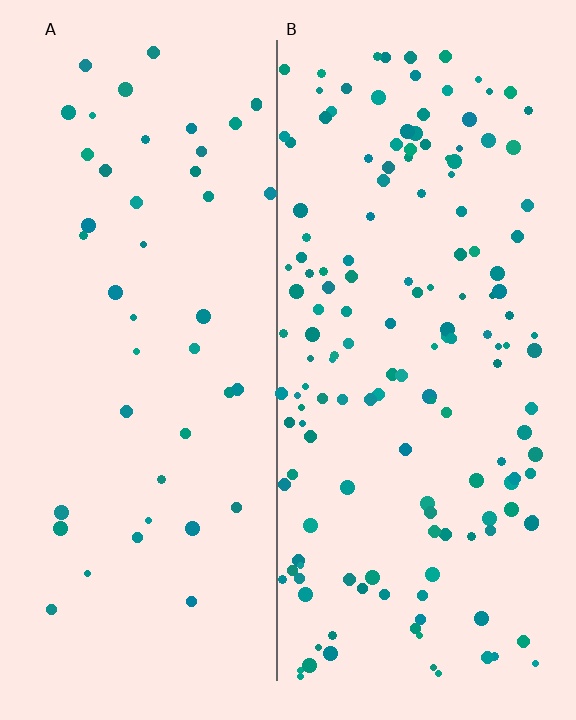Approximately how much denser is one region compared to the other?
Approximately 3.4× — region B over region A.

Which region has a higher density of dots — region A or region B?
B (the right).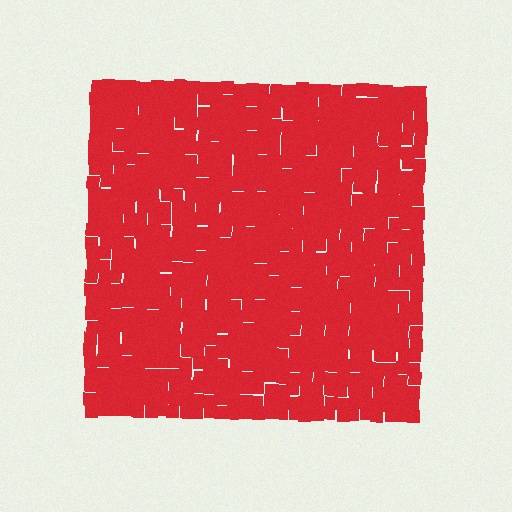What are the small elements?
The small elements are squares.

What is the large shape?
The large shape is a square.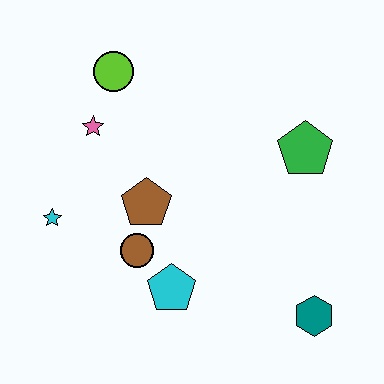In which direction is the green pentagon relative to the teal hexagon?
The green pentagon is above the teal hexagon.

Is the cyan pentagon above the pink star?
No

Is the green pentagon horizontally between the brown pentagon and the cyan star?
No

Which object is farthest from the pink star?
The teal hexagon is farthest from the pink star.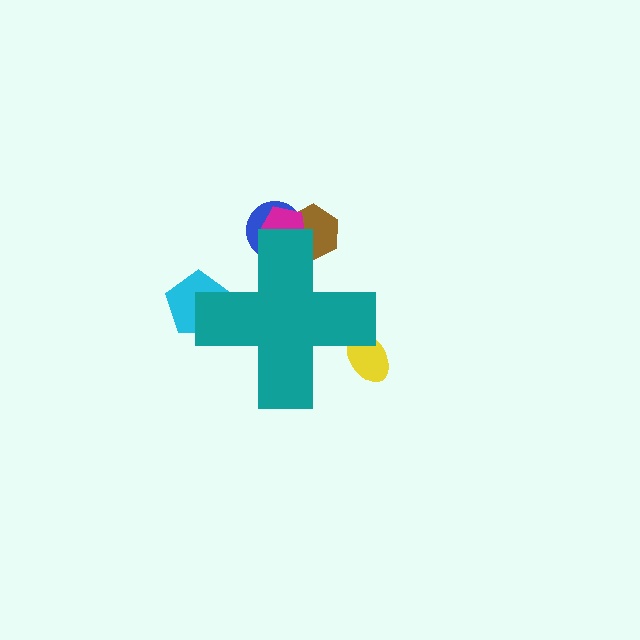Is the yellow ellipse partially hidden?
Yes, the yellow ellipse is partially hidden behind the teal cross.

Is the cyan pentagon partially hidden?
Yes, the cyan pentagon is partially hidden behind the teal cross.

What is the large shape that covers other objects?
A teal cross.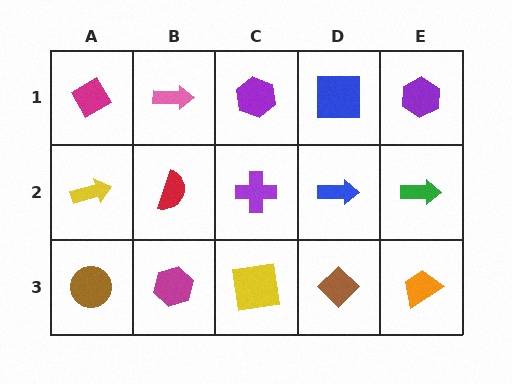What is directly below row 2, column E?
An orange trapezoid.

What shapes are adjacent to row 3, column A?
A yellow arrow (row 2, column A), a magenta hexagon (row 3, column B).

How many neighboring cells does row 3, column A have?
2.